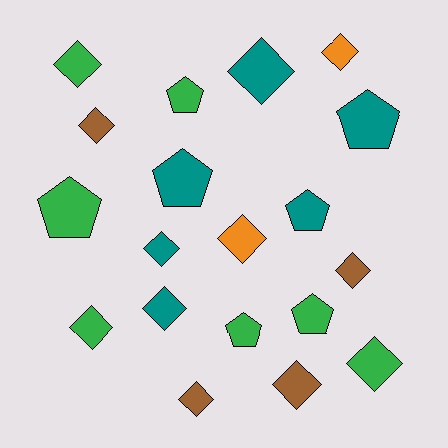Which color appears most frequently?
Green, with 7 objects.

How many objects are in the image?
There are 19 objects.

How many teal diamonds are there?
There are 3 teal diamonds.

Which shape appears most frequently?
Diamond, with 12 objects.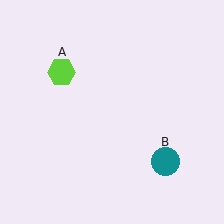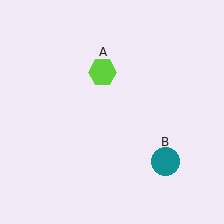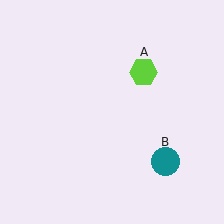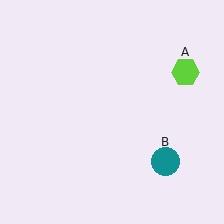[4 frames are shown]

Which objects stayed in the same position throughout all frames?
Teal circle (object B) remained stationary.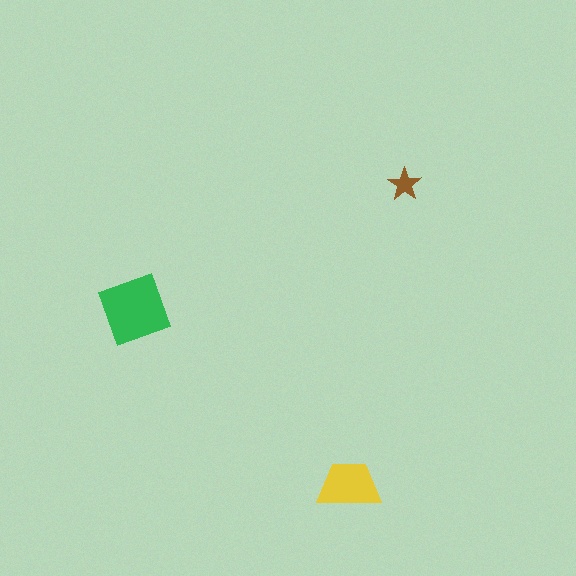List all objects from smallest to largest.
The brown star, the yellow trapezoid, the green square.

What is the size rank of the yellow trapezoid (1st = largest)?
2nd.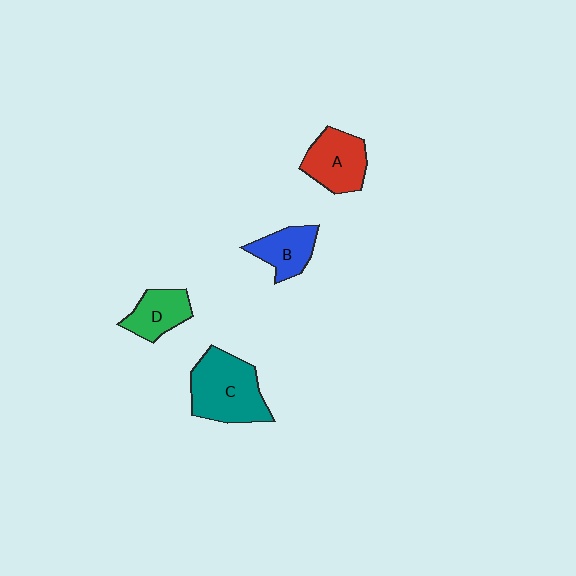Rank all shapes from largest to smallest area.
From largest to smallest: C (teal), A (red), B (blue), D (green).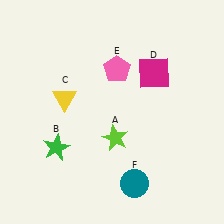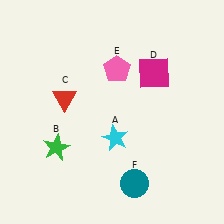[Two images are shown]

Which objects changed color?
A changed from lime to cyan. C changed from yellow to red.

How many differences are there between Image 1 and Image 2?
There are 2 differences between the two images.